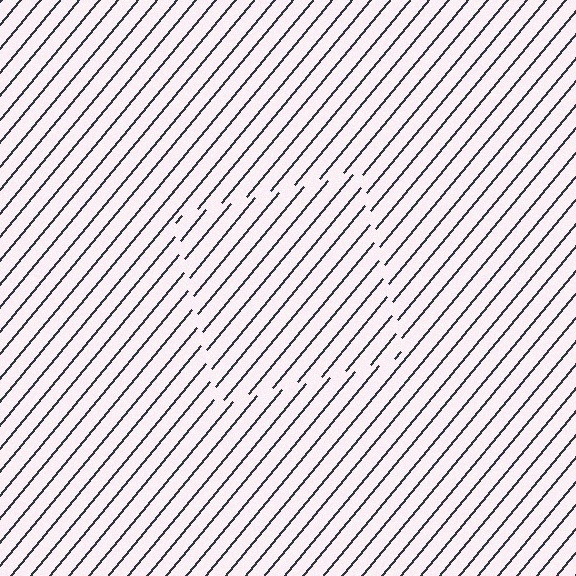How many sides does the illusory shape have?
4 sides — the line-ends trace a square.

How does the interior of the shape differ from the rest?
The interior of the shape contains the same grating, shifted by half a period — the contour is defined by the phase discontinuity where line-ends from the inner and outer gratings abut.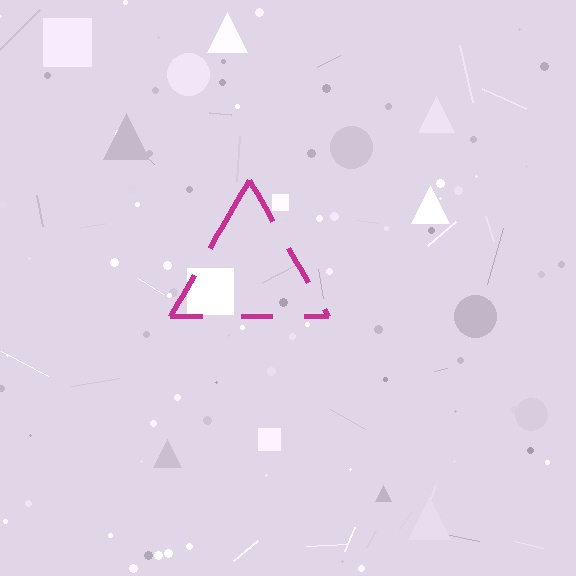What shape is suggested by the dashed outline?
The dashed outline suggests a triangle.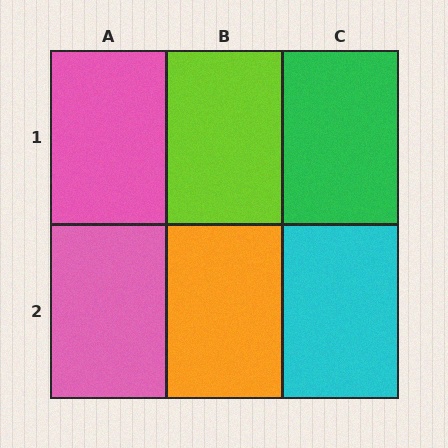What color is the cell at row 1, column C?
Green.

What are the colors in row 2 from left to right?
Pink, orange, cyan.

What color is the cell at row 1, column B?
Lime.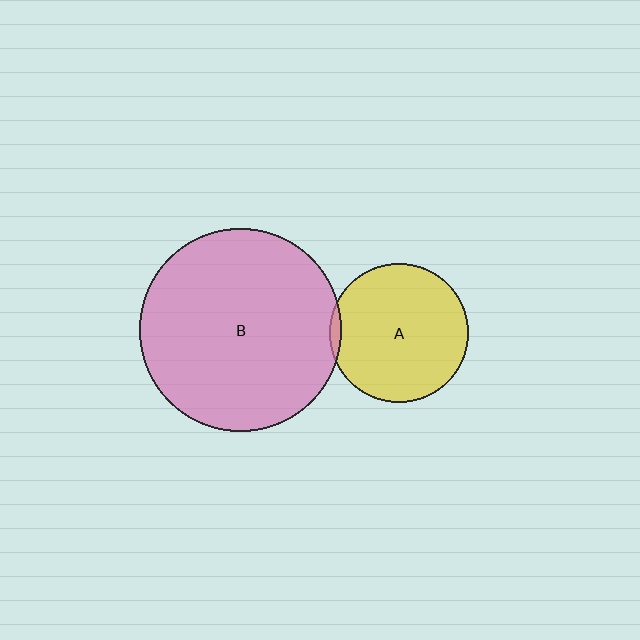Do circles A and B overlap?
Yes.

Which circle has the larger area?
Circle B (pink).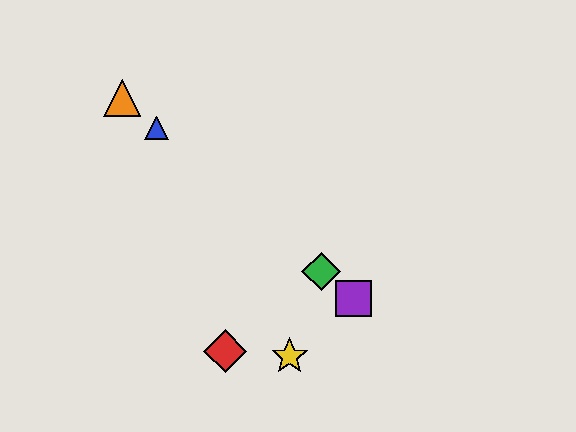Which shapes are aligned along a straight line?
The blue triangle, the green diamond, the purple square, the orange triangle are aligned along a straight line.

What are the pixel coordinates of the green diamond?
The green diamond is at (321, 271).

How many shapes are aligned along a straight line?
4 shapes (the blue triangle, the green diamond, the purple square, the orange triangle) are aligned along a straight line.